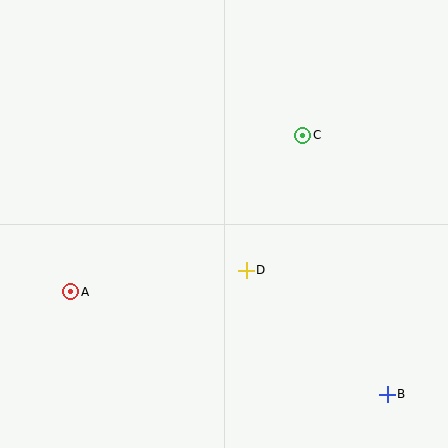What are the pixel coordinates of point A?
Point A is at (71, 292).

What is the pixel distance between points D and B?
The distance between D and B is 188 pixels.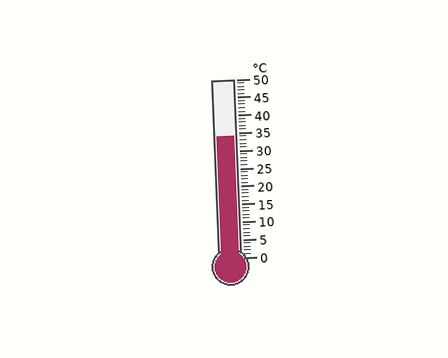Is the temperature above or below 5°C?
The temperature is above 5°C.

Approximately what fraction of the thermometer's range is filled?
The thermometer is filled to approximately 70% of its range.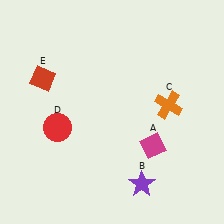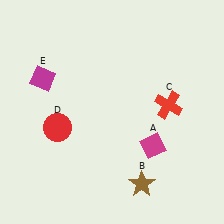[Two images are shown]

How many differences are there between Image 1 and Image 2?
There are 3 differences between the two images.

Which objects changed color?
B changed from purple to brown. C changed from orange to red. E changed from red to magenta.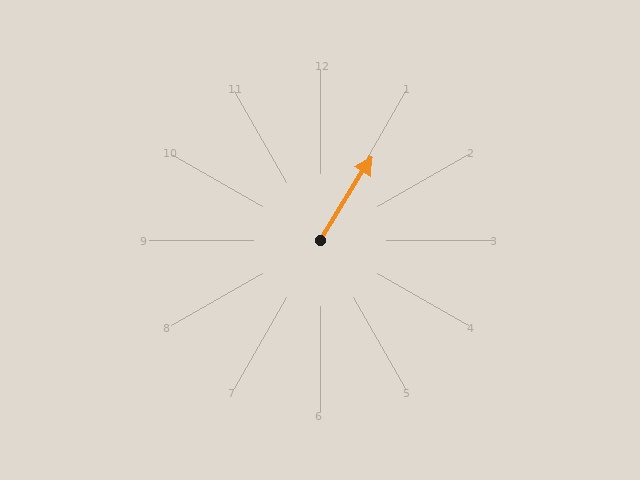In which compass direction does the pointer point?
Northeast.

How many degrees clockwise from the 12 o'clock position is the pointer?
Approximately 32 degrees.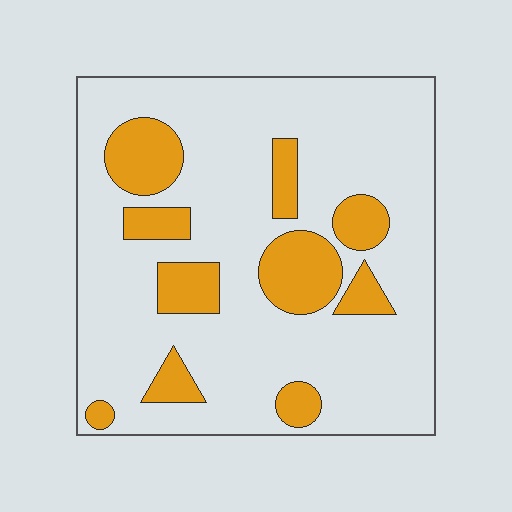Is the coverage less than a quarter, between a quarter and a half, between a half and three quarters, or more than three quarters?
Less than a quarter.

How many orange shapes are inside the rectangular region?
10.